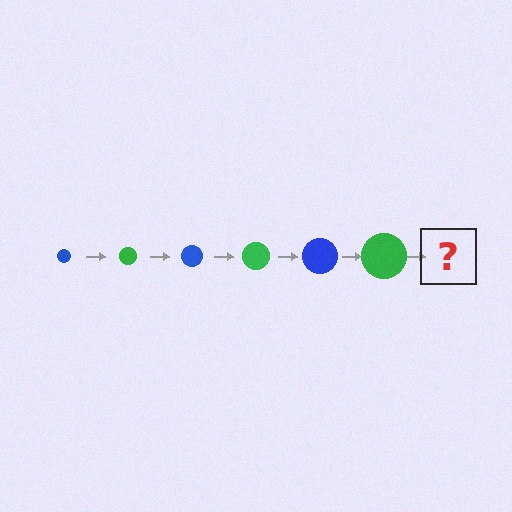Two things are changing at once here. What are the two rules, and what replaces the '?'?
The two rules are that the circle grows larger each step and the color cycles through blue and green. The '?' should be a blue circle, larger than the previous one.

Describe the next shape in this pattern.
It should be a blue circle, larger than the previous one.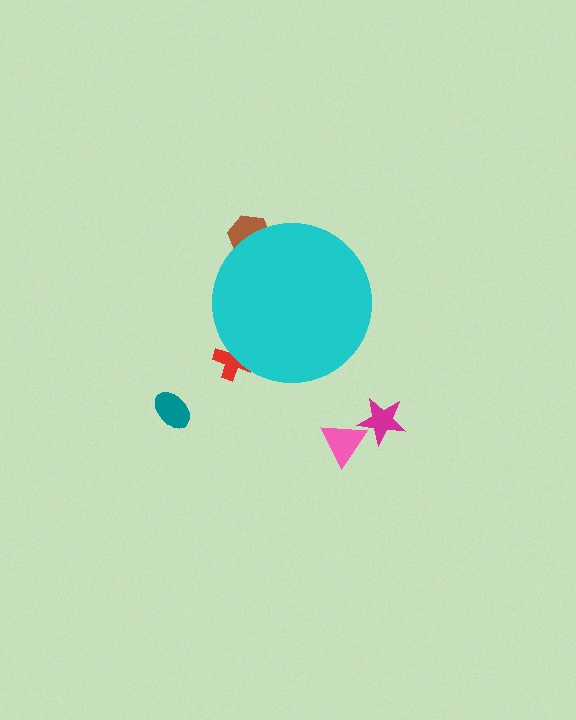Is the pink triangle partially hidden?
No, the pink triangle is fully visible.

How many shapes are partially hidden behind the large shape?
2 shapes are partially hidden.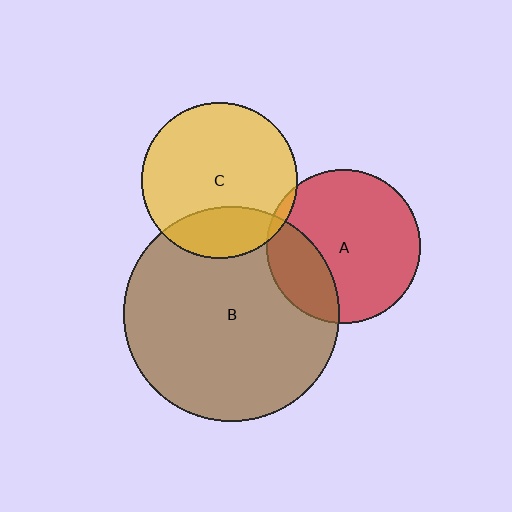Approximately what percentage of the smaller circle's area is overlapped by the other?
Approximately 25%.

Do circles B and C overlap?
Yes.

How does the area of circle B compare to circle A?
Approximately 2.0 times.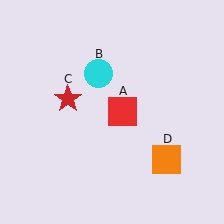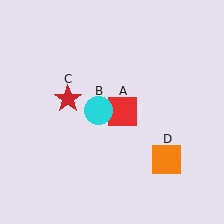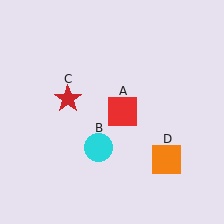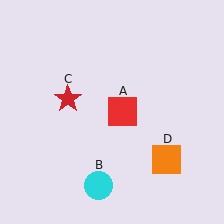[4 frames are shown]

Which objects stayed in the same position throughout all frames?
Red square (object A) and red star (object C) and orange square (object D) remained stationary.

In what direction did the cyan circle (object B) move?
The cyan circle (object B) moved down.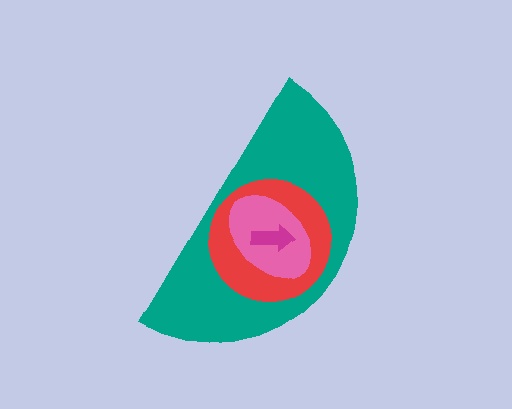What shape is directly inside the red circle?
The pink ellipse.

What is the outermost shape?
The teal semicircle.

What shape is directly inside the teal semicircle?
The red circle.